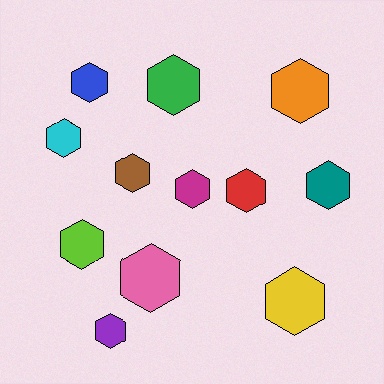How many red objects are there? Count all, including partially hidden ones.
There is 1 red object.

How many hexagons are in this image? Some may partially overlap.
There are 12 hexagons.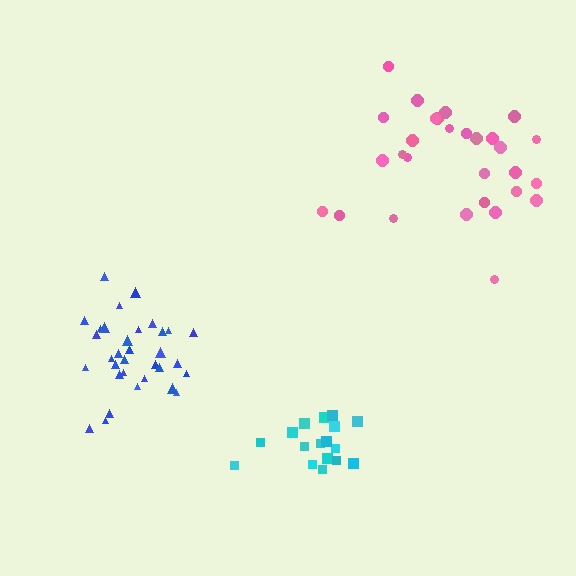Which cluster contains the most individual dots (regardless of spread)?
Blue (33).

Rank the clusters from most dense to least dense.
blue, cyan, pink.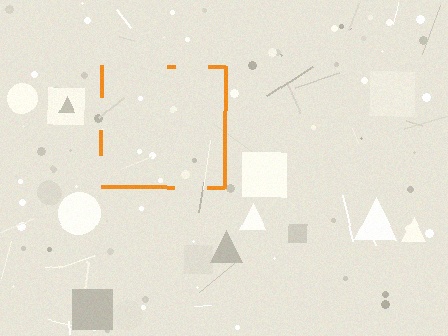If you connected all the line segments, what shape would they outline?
They would outline a square.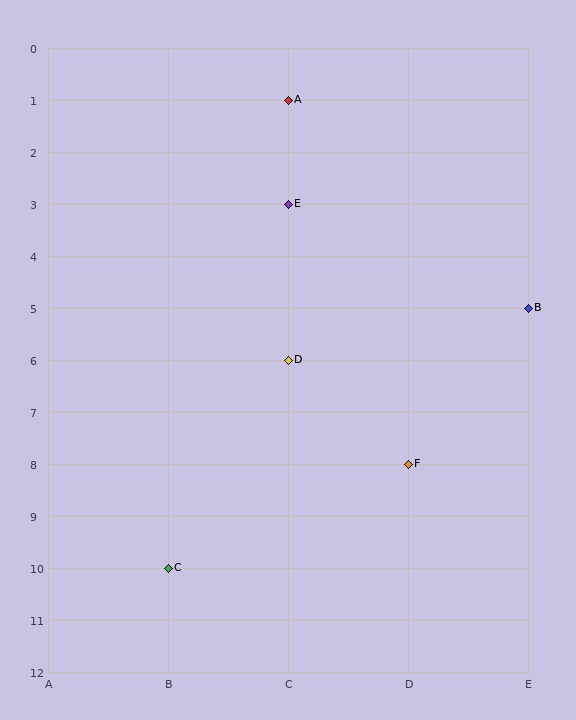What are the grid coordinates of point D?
Point D is at grid coordinates (C, 6).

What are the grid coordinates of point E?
Point E is at grid coordinates (C, 3).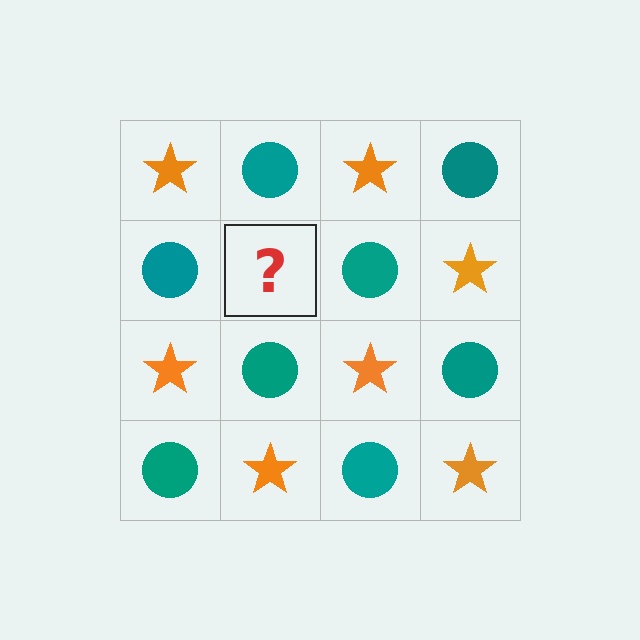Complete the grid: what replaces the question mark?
The question mark should be replaced with an orange star.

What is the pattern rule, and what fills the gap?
The rule is that it alternates orange star and teal circle in a checkerboard pattern. The gap should be filled with an orange star.